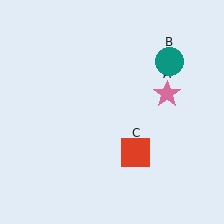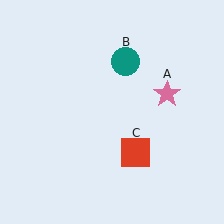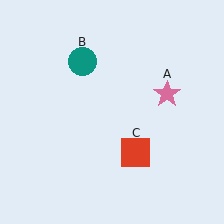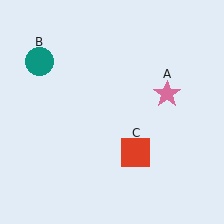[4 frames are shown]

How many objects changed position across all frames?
1 object changed position: teal circle (object B).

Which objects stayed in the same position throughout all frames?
Pink star (object A) and red square (object C) remained stationary.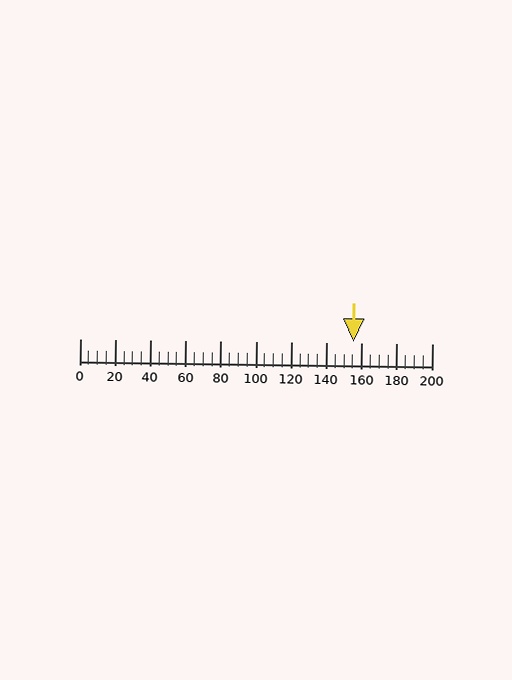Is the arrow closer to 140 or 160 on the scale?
The arrow is closer to 160.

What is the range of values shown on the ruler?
The ruler shows values from 0 to 200.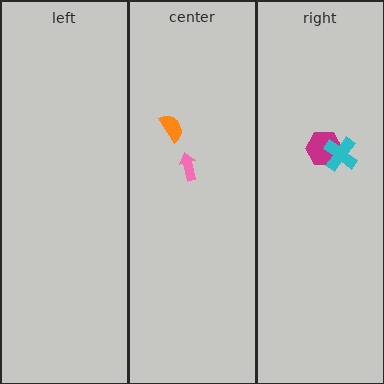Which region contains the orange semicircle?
The center region.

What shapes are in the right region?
The magenta hexagon, the cyan cross.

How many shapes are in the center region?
2.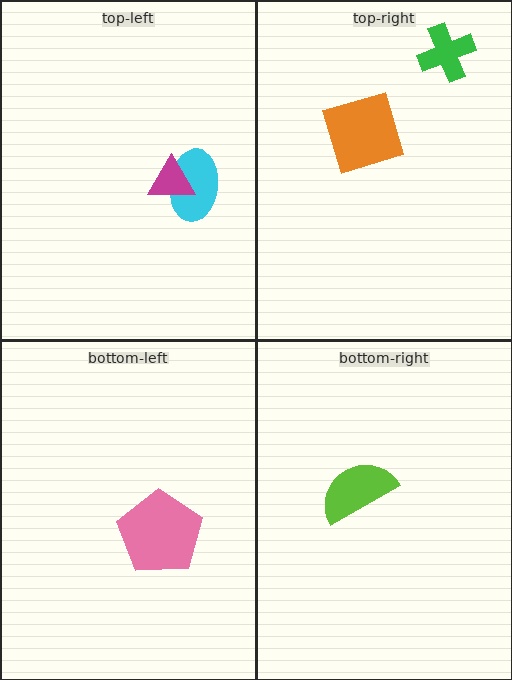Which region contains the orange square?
The top-right region.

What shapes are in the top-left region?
The cyan ellipse, the magenta triangle.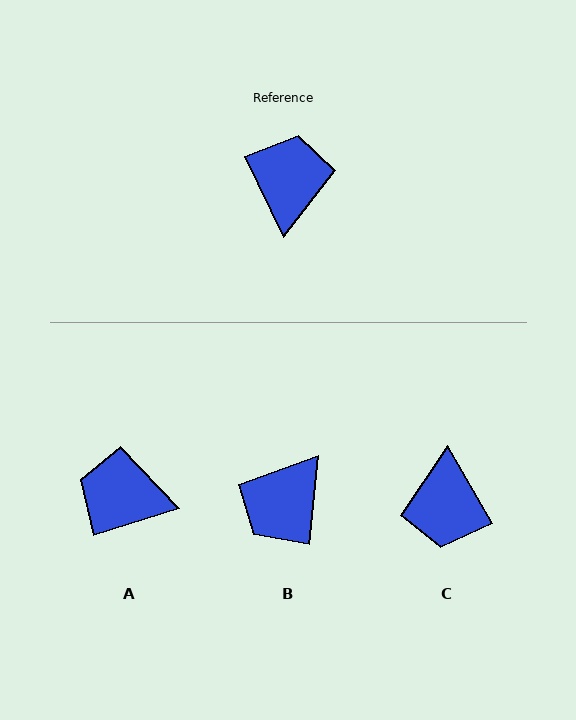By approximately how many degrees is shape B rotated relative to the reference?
Approximately 149 degrees counter-clockwise.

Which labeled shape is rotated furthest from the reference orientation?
C, about 176 degrees away.